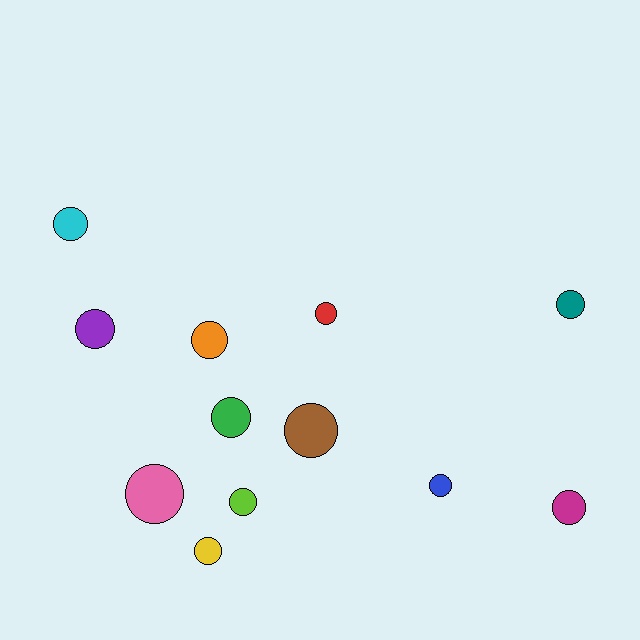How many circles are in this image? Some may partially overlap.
There are 12 circles.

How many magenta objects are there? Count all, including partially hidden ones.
There is 1 magenta object.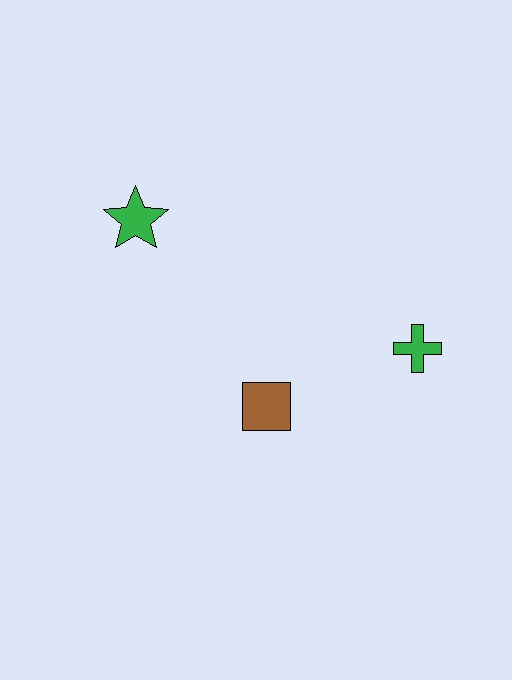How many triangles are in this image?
There are no triangles.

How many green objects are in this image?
There are 2 green objects.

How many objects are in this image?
There are 3 objects.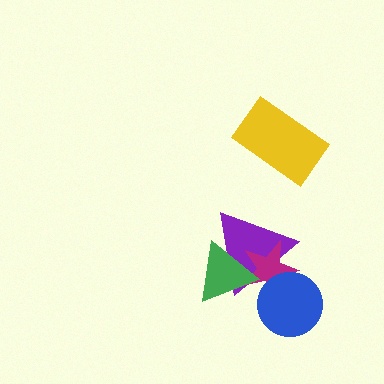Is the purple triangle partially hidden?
Yes, it is partially covered by another shape.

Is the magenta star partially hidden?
Yes, it is partially covered by another shape.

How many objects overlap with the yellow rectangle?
0 objects overlap with the yellow rectangle.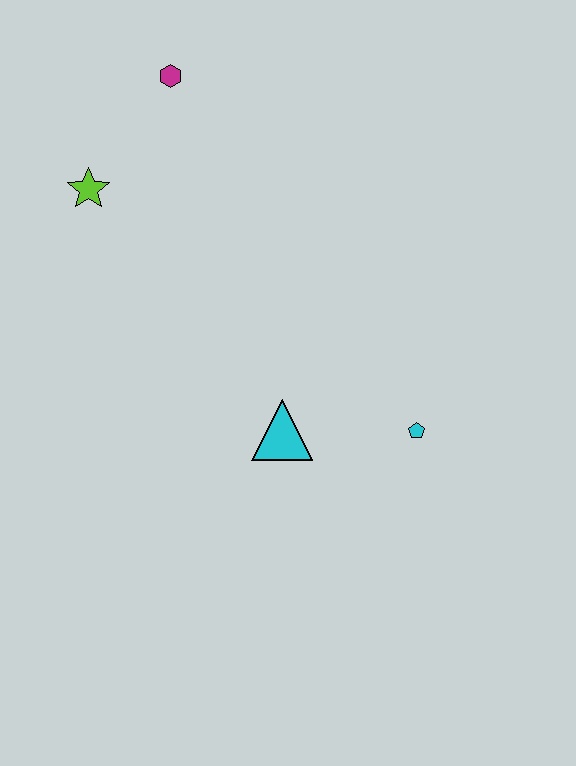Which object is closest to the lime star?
The magenta hexagon is closest to the lime star.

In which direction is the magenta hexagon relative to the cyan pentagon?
The magenta hexagon is above the cyan pentagon.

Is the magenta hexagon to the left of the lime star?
No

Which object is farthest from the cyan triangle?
The magenta hexagon is farthest from the cyan triangle.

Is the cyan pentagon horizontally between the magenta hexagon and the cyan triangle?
No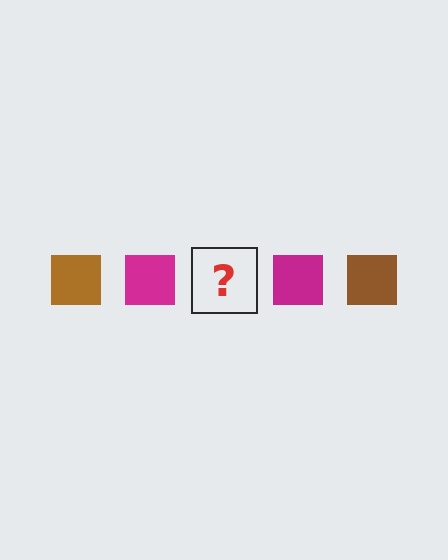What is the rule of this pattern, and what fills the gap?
The rule is that the pattern cycles through brown, magenta squares. The gap should be filled with a brown square.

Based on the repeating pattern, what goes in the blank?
The blank should be a brown square.